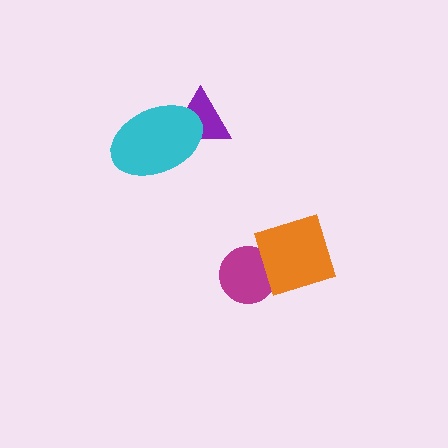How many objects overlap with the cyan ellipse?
1 object overlaps with the cyan ellipse.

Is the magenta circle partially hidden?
Yes, it is partially covered by another shape.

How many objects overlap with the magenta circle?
1 object overlaps with the magenta circle.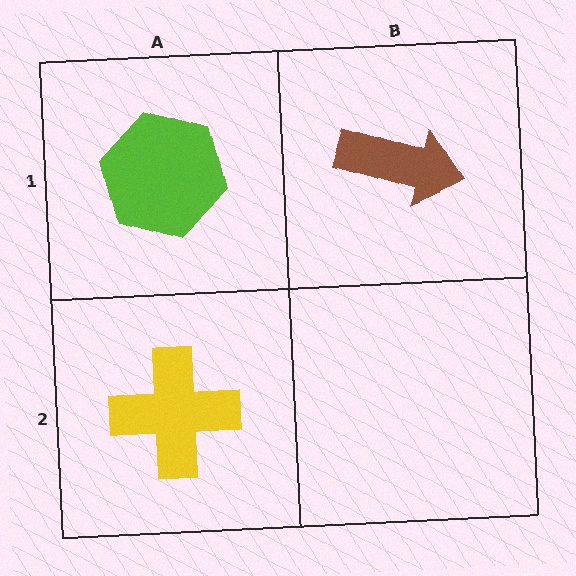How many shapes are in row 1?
2 shapes.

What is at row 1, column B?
A brown arrow.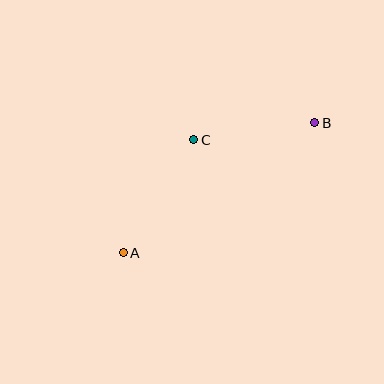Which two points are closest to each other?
Points B and C are closest to each other.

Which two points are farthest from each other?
Points A and B are farthest from each other.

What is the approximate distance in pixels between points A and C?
The distance between A and C is approximately 133 pixels.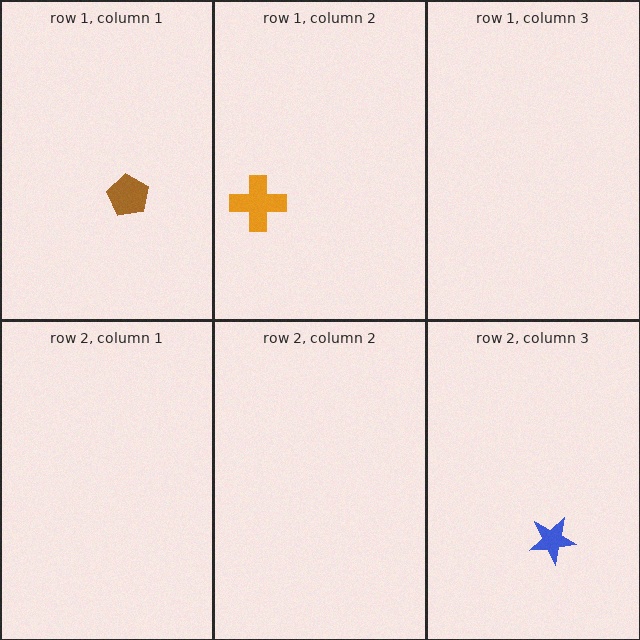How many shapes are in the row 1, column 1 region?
1.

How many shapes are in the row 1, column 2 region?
1.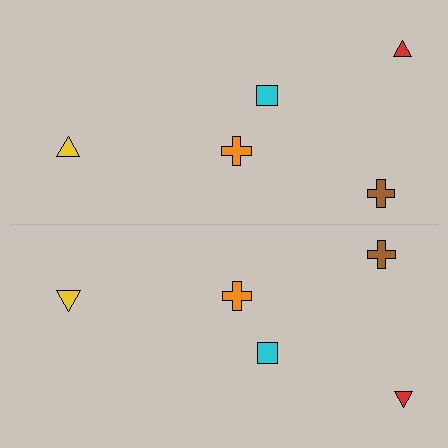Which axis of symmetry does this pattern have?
The pattern has a horizontal axis of symmetry running through the center of the image.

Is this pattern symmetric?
Yes, this pattern has bilateral (reflection) symmetry.